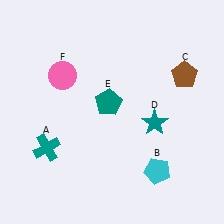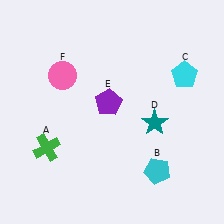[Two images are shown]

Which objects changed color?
A changed from teal to green. C changed from brown to cyan. E changed from teal to purple.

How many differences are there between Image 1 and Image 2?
There are 3 differences between the two images.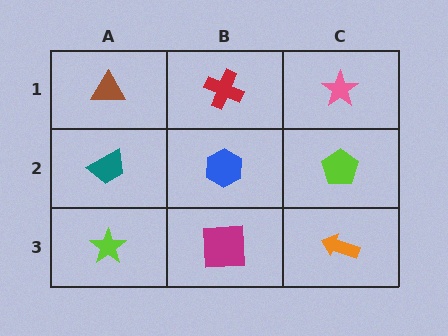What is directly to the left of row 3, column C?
A magenta square.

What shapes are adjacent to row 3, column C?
A lime pentagon (row 2, column C), a magenta square (row 3, column B).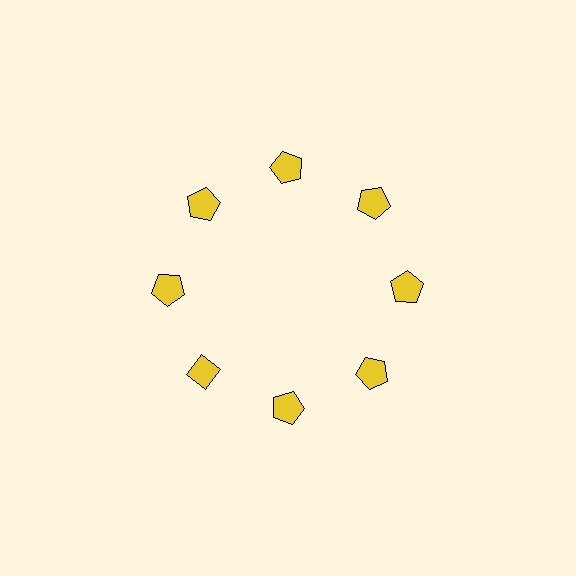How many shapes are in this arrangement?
There are 8 shapes arranged in a ring pattern.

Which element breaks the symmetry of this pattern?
The yellow diamond at roughly the 8 o'clock position breaks the symmetry. All other shapes are yellow pentagons.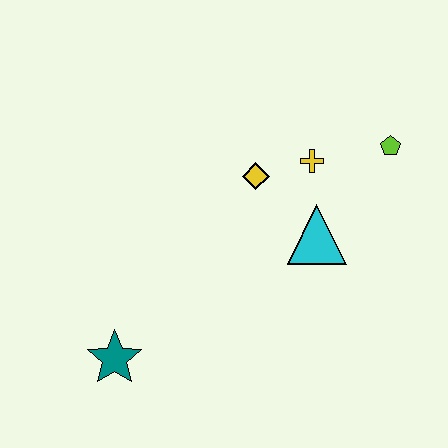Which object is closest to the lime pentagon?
The yellow cross is closest to the lime pentagon.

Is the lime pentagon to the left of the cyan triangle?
No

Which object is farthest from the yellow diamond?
The teal star is farthest from the yellow diamond.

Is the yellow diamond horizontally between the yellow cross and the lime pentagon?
No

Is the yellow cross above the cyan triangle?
Yes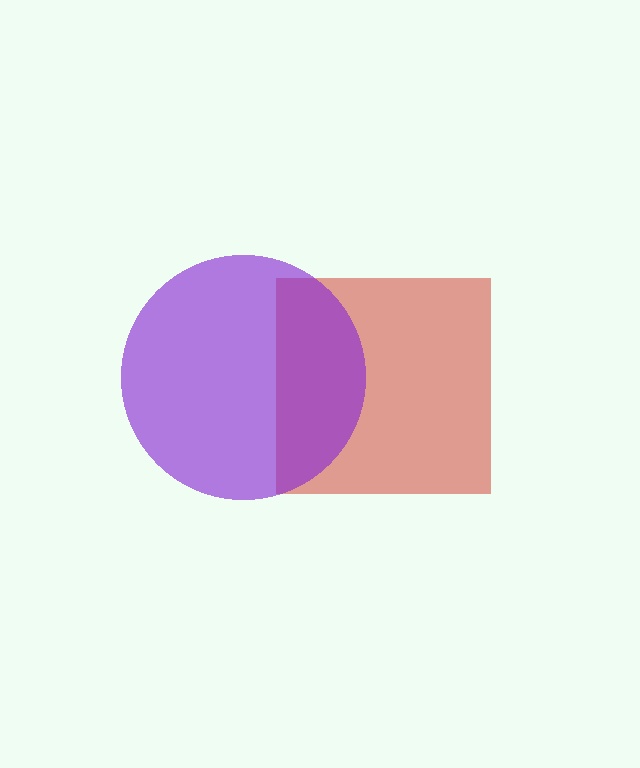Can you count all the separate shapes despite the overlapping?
Yes, there are 2 separate shapes.